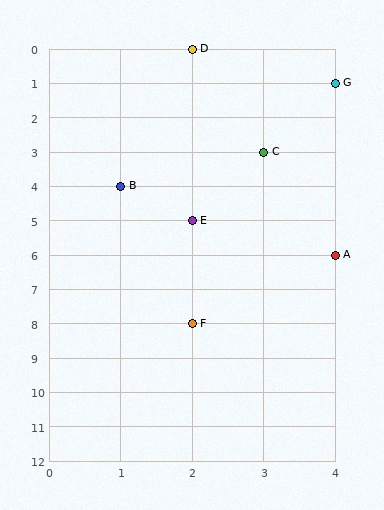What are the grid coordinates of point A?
Point A is at grid coordinates (4, 6).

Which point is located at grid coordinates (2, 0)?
Point D is at (2, 0).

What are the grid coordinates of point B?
Point B is at grid coordinates (1, 4).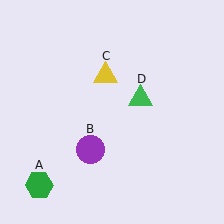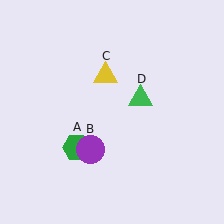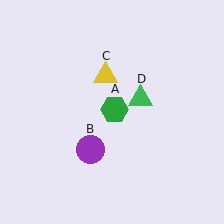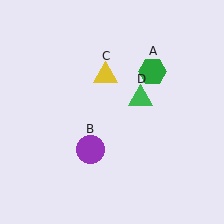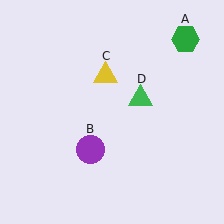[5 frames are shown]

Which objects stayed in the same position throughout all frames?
Purple circle (object B) and yellow triangle (object C) and green triangle (object D) remained stationary.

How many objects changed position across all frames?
1 object changed position: green hexagon (object A).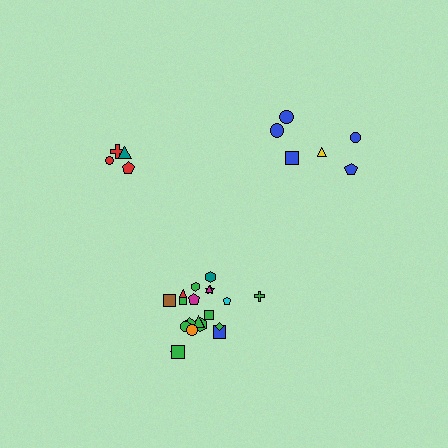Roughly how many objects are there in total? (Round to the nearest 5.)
Roughly 30 objects in total.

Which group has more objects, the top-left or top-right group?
The top-right group.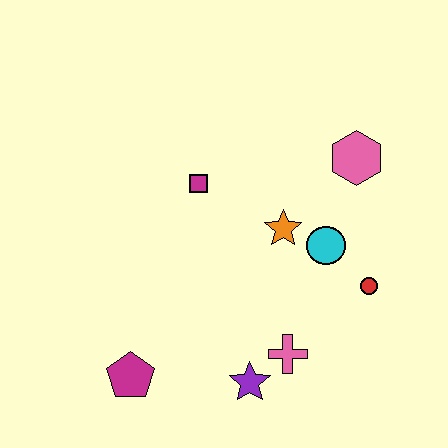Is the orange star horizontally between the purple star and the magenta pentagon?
No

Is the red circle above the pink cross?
Yes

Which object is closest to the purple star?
The pink cross is closest to the purple star.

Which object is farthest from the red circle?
The magenta pentagon is farthest from the red circle.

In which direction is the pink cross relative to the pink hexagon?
The pink cross is below the pink hexagon.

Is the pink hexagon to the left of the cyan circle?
No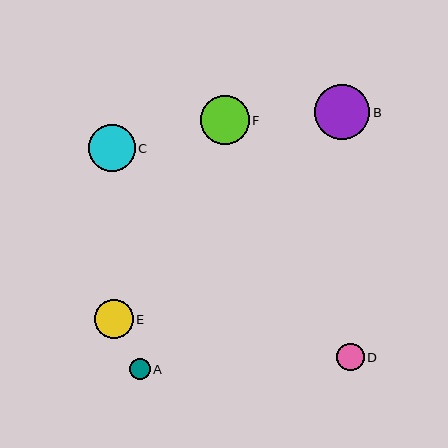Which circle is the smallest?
Circle A is the smallest with a size of approximately 21 pixels.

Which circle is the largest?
Circle B is the largest with a size of approximately 55 pixels.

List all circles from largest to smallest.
From largest to smallest: B, F, C, E, D, A.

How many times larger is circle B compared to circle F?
Circle B is approximately 1.1 times the size of circle F.